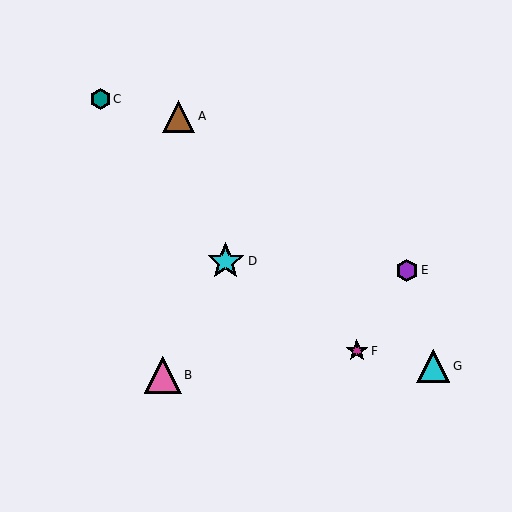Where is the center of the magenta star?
The center of the magenta star is at (357, 351).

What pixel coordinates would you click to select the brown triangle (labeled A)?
Click at (178, 116) to select the brown triangle A.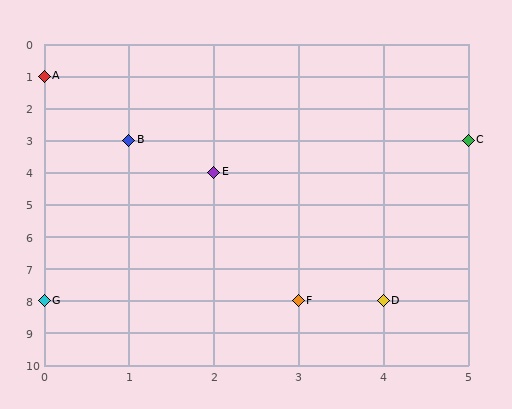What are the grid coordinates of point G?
Point G is at grid coordinates (0, 8).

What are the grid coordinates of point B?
Point B is at grid coordinates (1, 3).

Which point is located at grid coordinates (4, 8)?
Point D is at (4, 8).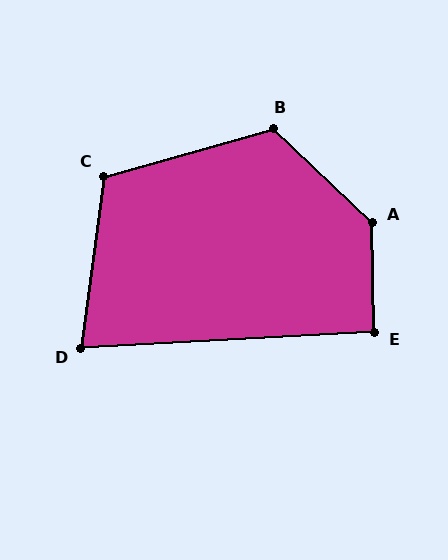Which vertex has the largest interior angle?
A, at approximately 134 degrees.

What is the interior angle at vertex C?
Approximately 113 degrees (obtuse).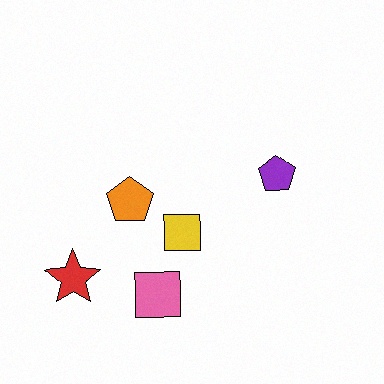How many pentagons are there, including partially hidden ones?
There are 2 pentagons.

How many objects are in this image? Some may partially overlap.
There are 5 objects.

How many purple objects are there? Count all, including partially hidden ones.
There is 1 purple object.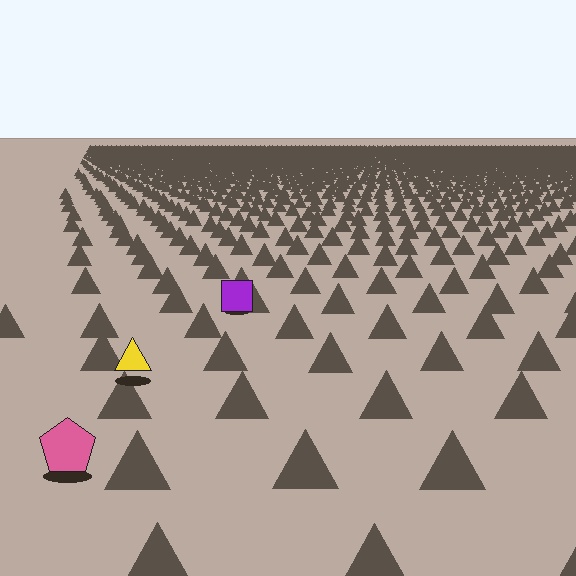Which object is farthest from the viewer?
The purple square is farthest from the viewer. It appears smaller and the ground texture around it is denser.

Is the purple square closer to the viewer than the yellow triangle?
No. The yellow triangle is closer — you can tell from the texture gradient: the ground texture is coarser near it.